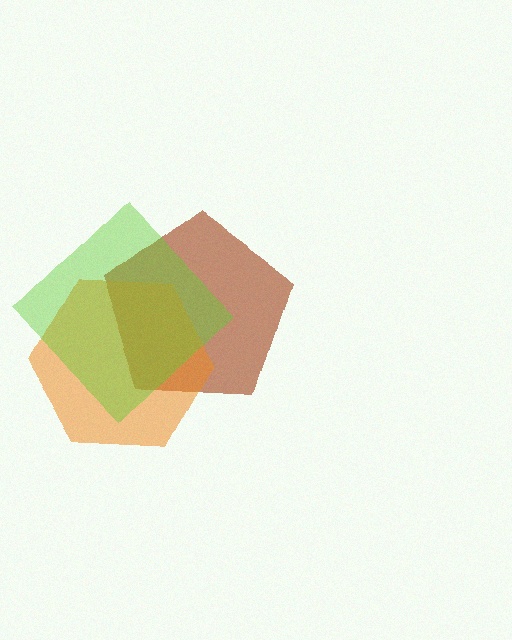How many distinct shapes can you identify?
There are 3 distinct shapes: a brown pentagon, an orange hexagon, a lime diamond.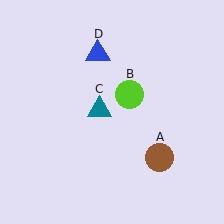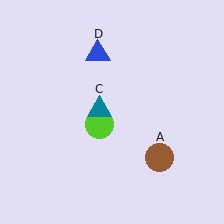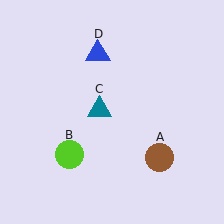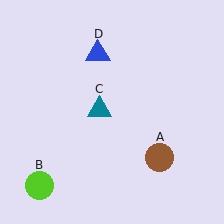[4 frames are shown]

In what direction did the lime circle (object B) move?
The lime circle (object B) moved down and to the left.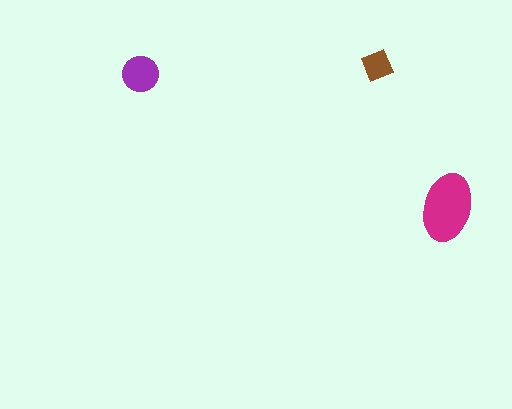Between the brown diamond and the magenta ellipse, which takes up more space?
The magenta ellipse.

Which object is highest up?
The brown diamond is topmost.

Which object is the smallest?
The brown diamond.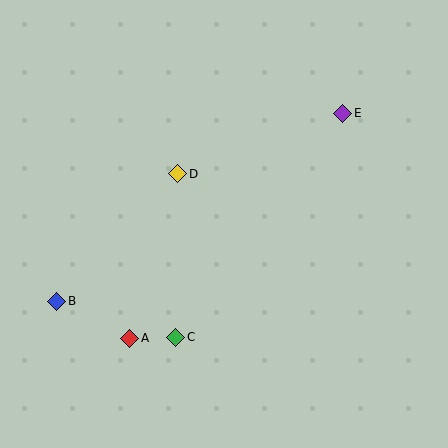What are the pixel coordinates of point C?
Point C is at (176, 337).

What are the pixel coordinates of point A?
Point A is at (130, 338).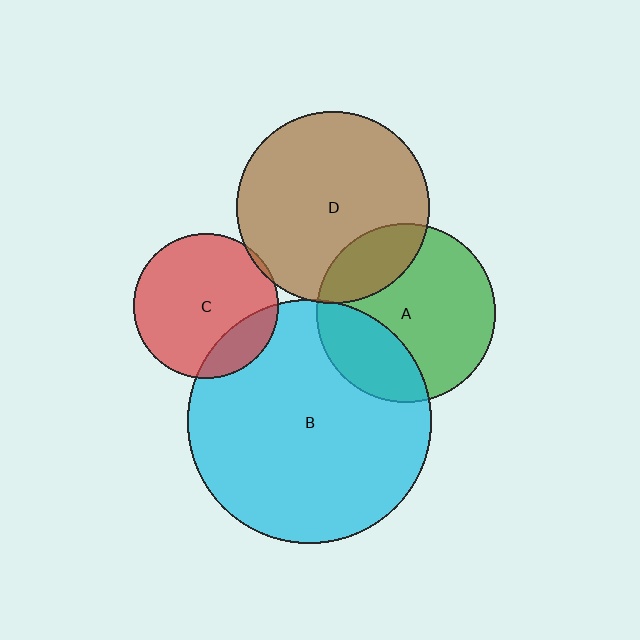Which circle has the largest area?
Circle B (cyan).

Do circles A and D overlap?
Yes.